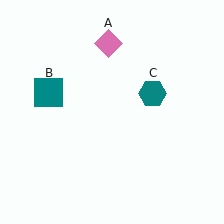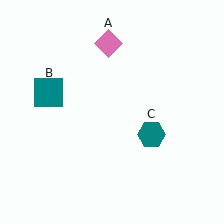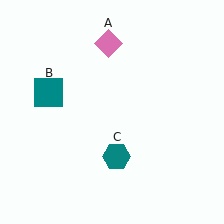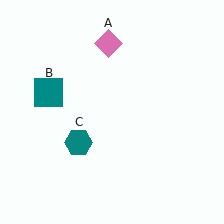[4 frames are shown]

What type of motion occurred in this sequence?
The teal hexagon (object C) rotated clockwise around the center of the scene.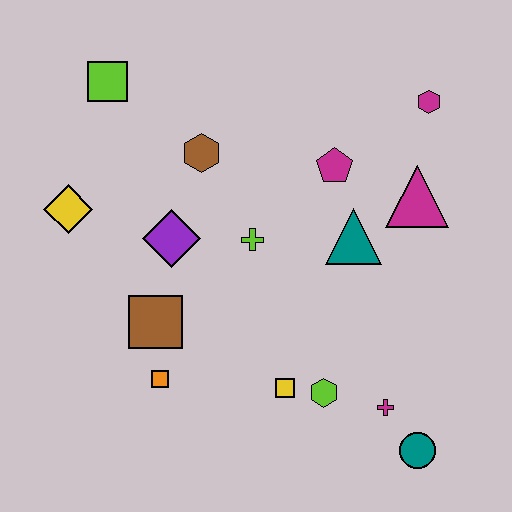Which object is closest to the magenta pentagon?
The teal triangle is closest to the magenta pentagon.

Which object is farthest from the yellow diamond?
The teal circle is farthest from the yellow diamond.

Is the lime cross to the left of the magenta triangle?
Yes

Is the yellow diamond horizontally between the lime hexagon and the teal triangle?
No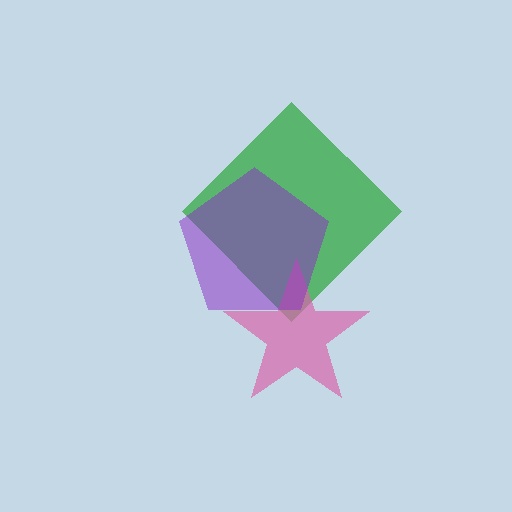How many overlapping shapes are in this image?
There are 3 overlapping shapes in the image.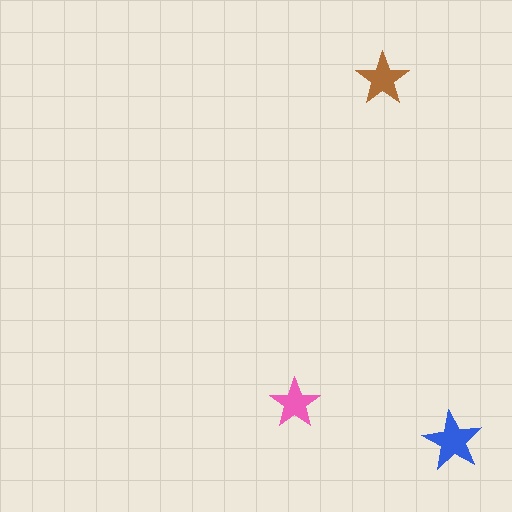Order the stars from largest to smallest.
the blue one, the brown one, the pink one.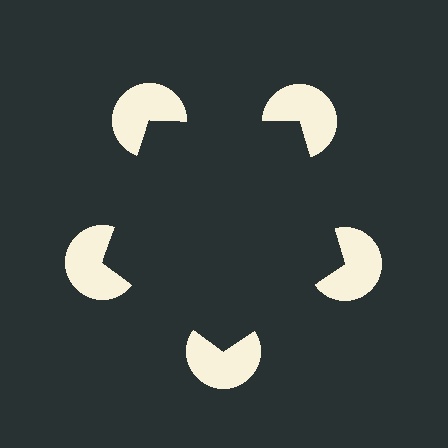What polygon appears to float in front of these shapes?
An illusory pentagon — its edges are inferred from the aligned wedge cuts in the pac-man discs, not physically drawn.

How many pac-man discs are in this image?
There are 5 — one at each vertex of the illusory pentagon.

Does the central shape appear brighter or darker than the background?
It typically appears slightly darker than the background, even though no actual brightness change is drawn.